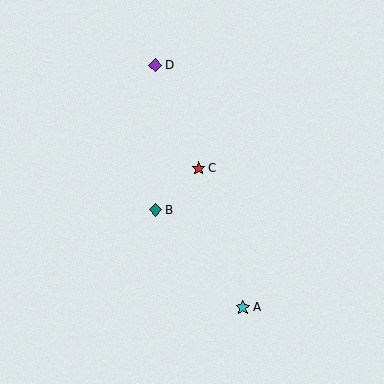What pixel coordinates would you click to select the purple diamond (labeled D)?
Click at (155, 65) to select the purple diamond D.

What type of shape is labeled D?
Shape D is a purple diamond.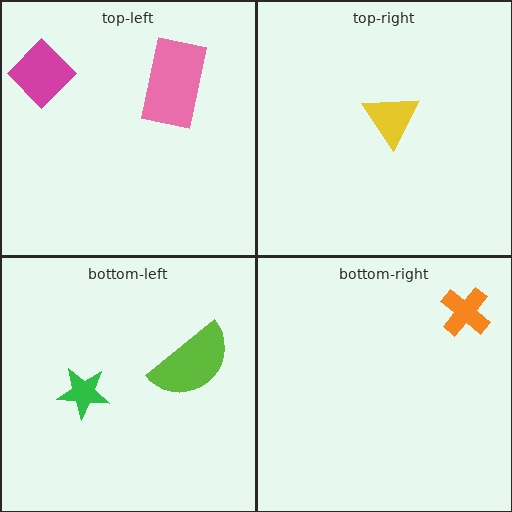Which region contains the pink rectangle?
The top-left region.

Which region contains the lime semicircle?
The bottom-left region.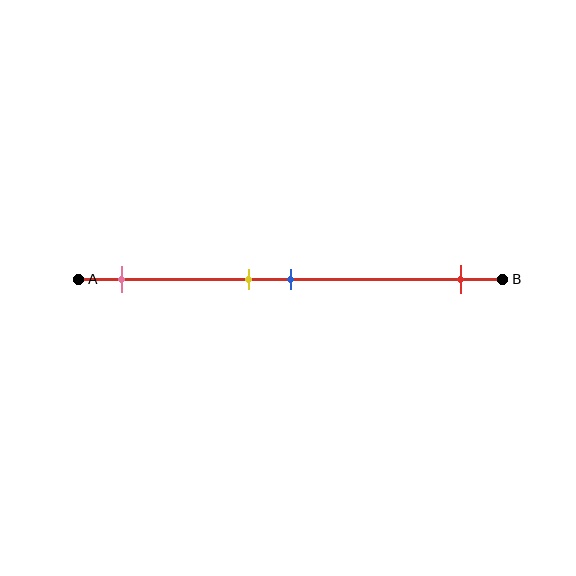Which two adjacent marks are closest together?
The yellow and blue marks are the closest adjacent pair.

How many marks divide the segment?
There are 4 marks dividing the segment.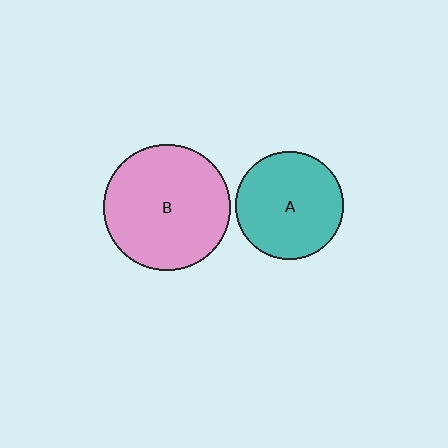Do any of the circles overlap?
No, none of the circles overlap.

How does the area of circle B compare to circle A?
Approximately 1.4 times.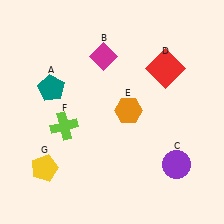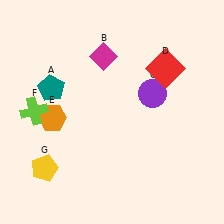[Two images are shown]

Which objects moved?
The objects that moved are: the purple circle (C), the orange hexagon (E), the lime cross (F).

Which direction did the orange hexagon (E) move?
The orange hexagon (E) moved left.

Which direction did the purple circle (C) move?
The purple circle (C) moved up.